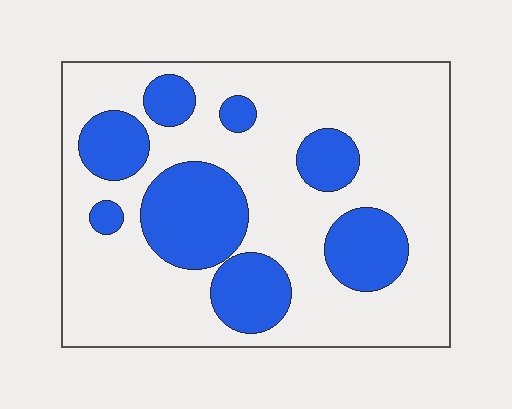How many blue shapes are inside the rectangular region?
8.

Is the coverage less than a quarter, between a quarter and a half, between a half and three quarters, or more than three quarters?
Between a quarter and a half.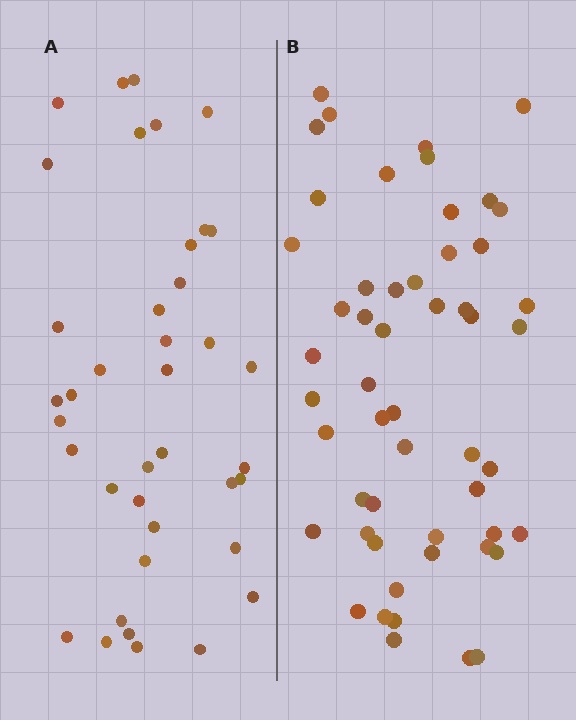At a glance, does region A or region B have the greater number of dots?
Region B (the right region) has more dots.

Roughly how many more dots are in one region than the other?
Region B has approximately 15 more dots than region A.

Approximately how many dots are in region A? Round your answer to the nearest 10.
About 40 dots. (The exact count is 39, which rounds to 40.)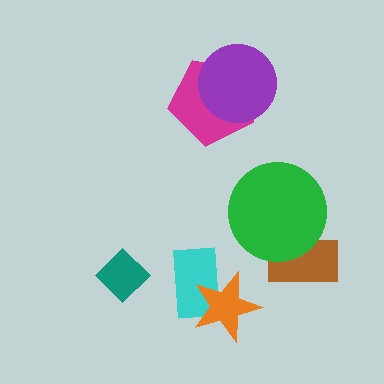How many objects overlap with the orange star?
1 object overlaps with the orange star.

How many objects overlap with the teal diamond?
0 objects overlap with the teal diamond.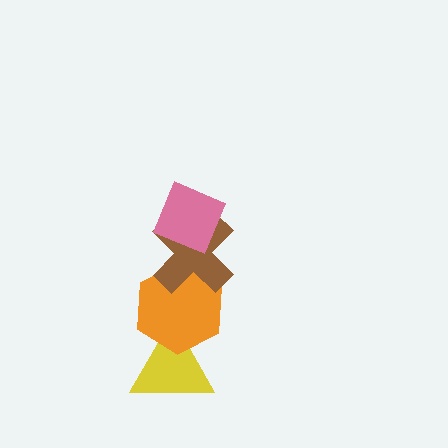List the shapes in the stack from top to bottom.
From top to bottom: the pink diamond, the brown cross, the orange hexagon, the yellow triangle.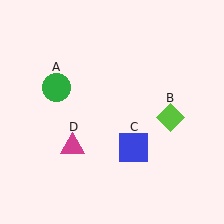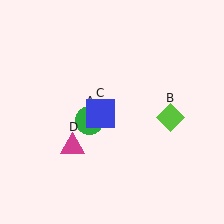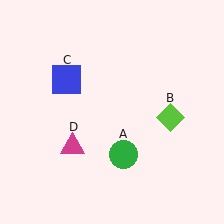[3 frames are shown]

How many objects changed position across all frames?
2 objects changed position: green circle (object A), blue square (object C).